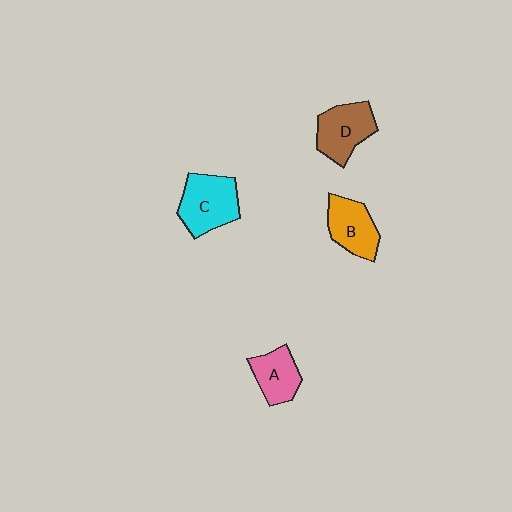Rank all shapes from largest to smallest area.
From largest to smallest: C (cyan), D (brown), B (orange), A (pink).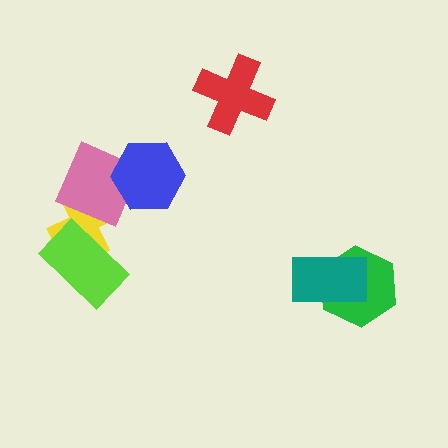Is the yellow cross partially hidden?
Yes, it is partially covered by another shape.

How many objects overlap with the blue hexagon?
1 object overlaps with the blue hexagon.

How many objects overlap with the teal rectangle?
1 object overlaps with the teal rectangle.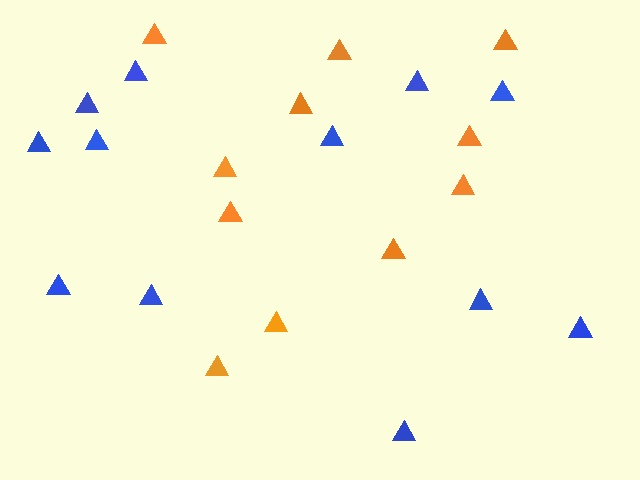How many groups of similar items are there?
There are 2 groups: one group of blue triangles (12) and one group of orange triangles (11).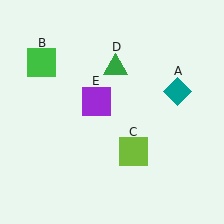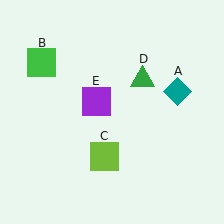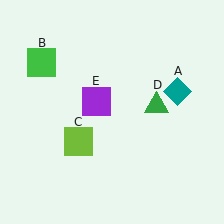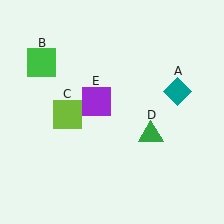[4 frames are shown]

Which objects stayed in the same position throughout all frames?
Teal diamond (object A) and green square (object B) and purple square (object E) remained stationary.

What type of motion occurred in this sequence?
The lime square (object C), green triangle (object D) rotated clockwise around the center of the scene.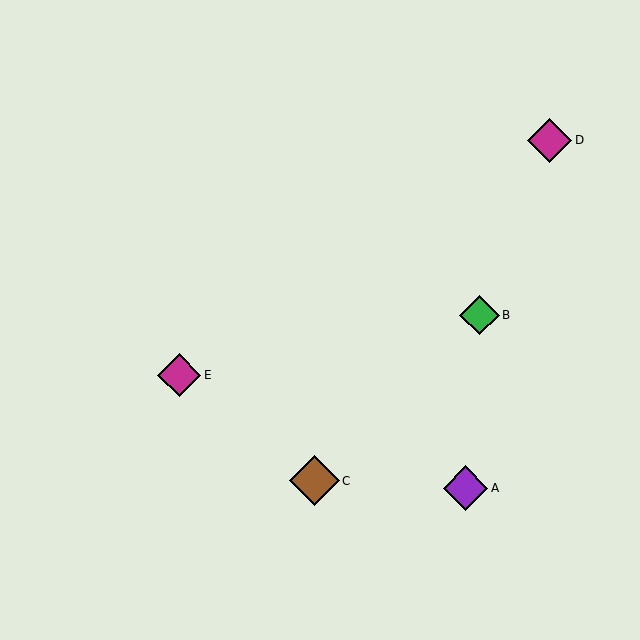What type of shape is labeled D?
Shape D is a magenta diamond.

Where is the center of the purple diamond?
The center of the purple diamond is at (466, 488).